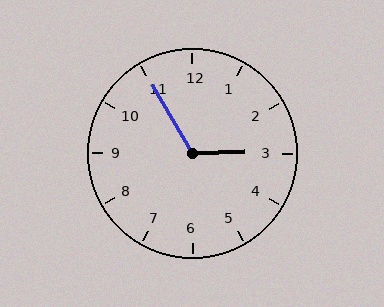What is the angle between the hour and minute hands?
Approximately 118 degrees.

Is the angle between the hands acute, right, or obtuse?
It is obtuse.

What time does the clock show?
2:55.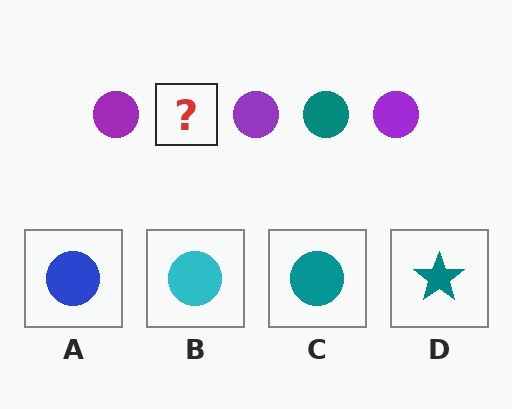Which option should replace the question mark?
Option C.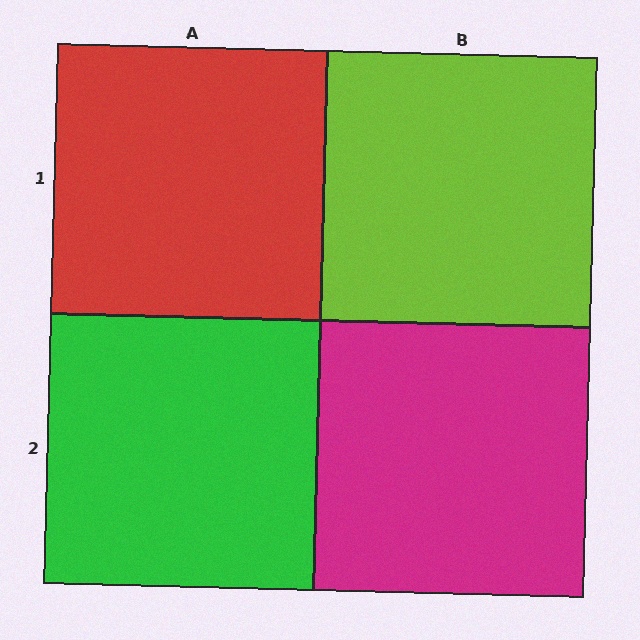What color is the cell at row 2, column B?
Magenta.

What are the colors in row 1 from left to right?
Red, lime.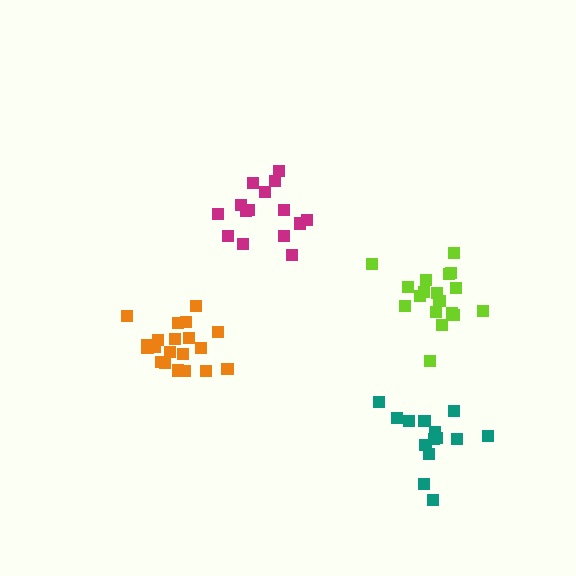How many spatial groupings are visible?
There are 4 spatial groupings.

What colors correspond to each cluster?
The clusters are colored: magenta, orange, teal, lime.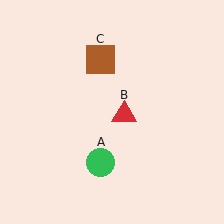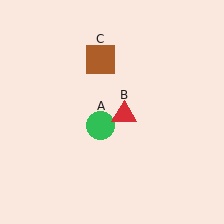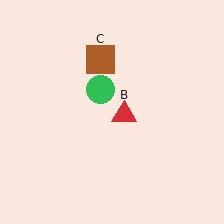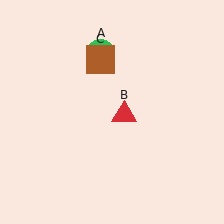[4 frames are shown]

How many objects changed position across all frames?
1 object changed position: green circle (object A).